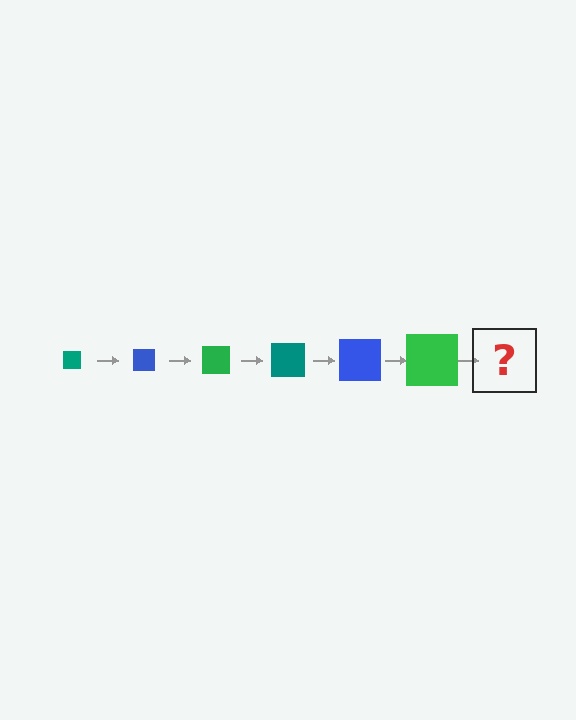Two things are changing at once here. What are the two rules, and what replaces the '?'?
The two rules are that the square grows larger each step and the color cycles through teal, blue, and green. The '?' should be a teal square, larger than the previous one.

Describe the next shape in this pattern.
It should be a teal square, larger than the previous one.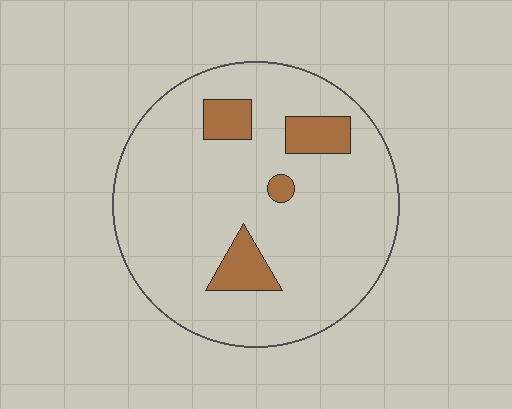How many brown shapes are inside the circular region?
4.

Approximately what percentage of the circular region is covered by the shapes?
Approximately 10%.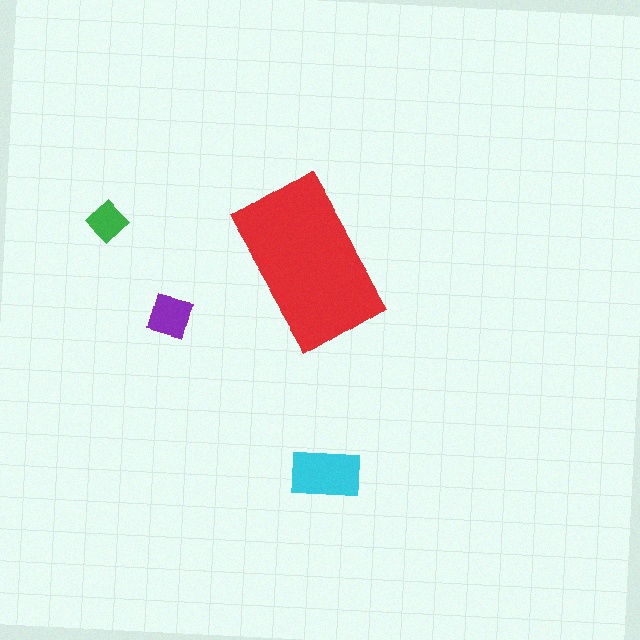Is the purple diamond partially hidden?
No, the purple diamond is fully visible.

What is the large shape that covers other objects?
A red rectangle.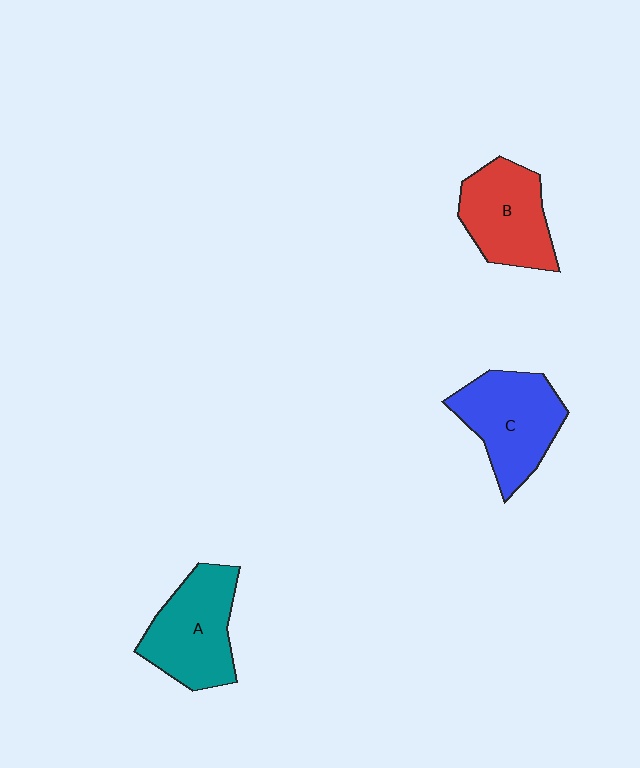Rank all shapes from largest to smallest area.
From largest to smallest: C (blue), A (teal), B (red).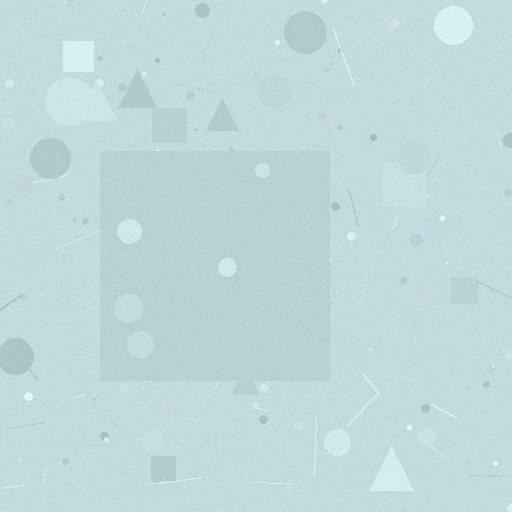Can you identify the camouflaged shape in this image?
The camouflaged shape is a square.